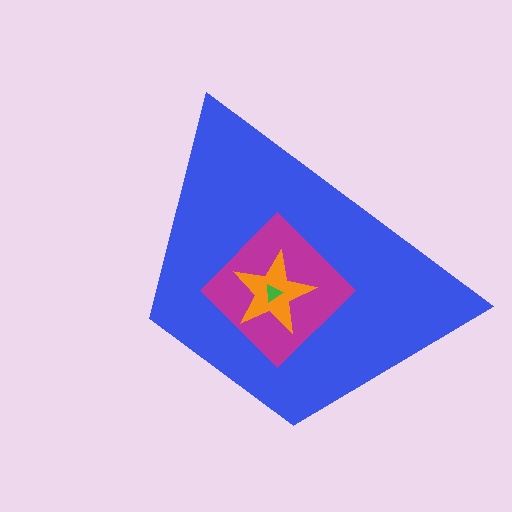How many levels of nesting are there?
4.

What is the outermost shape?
The blue trapezoid.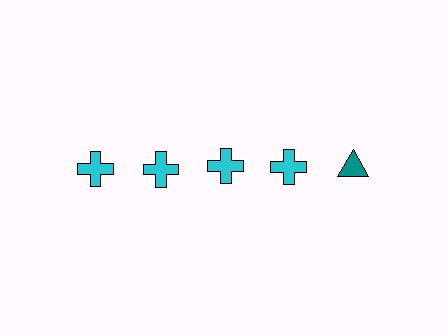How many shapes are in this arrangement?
There are 5 shapes arranged in a grid pattern.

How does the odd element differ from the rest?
It differs in both color (teal instead of cyan) and shape (triangle instead of cross).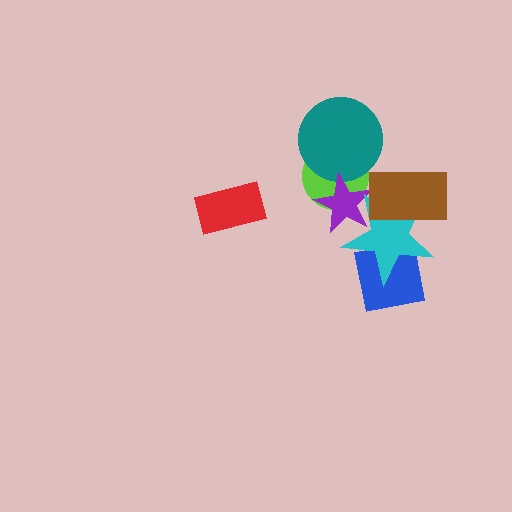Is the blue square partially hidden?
Yes, it is partially covered by another shape.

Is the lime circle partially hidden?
Yes, it is partially covered by another shape.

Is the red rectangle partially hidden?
No, no other shape covers it.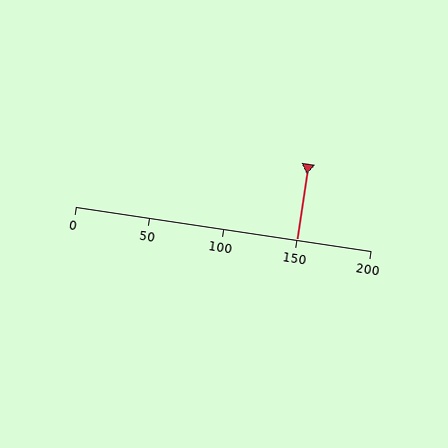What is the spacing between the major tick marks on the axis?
The major ticks are spaced 50 apart.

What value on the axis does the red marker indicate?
The marker indicates approximately 150.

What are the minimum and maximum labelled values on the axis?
The axis runs from 0 to 200.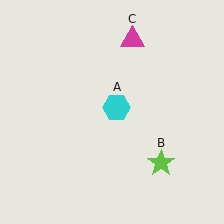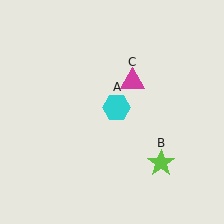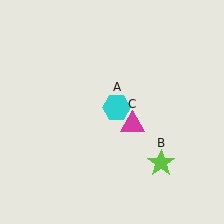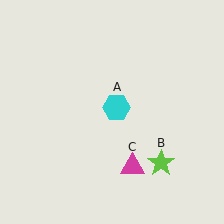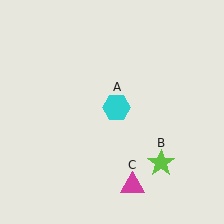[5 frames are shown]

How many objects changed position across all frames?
1 object changed position: magenta triangle (object C).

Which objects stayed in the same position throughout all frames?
Cyan hexagon (object A) and lime star (object B) remained stationary.